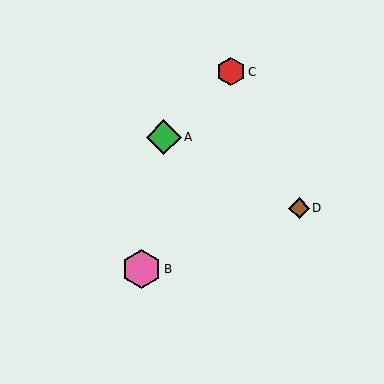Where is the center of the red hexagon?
The center of the red hexagon is at (231, 72).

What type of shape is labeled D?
Shape D is a brown diamond.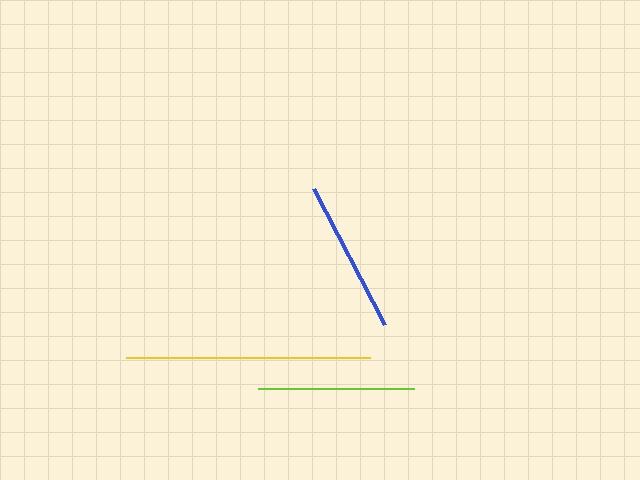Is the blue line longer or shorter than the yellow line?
The yellow line is longer than the blue line.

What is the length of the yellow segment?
The yellow segment is approximately 244 pixels long.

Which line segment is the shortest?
The blue line is the shortest at approximately 153 pixels.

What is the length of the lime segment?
The lime segment is approximately 157 pixels long.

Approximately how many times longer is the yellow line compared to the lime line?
The yellow line is approximately 1.6 times the length of the lime line.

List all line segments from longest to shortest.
From longest to shortest: yellow, lime, blue.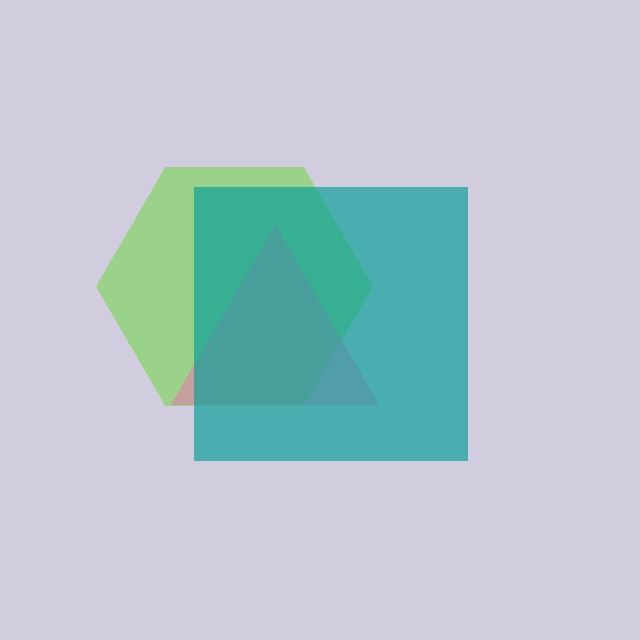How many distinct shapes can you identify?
There are 3 distinct shapes: a lime hexagon, a pink triangle, a teal square.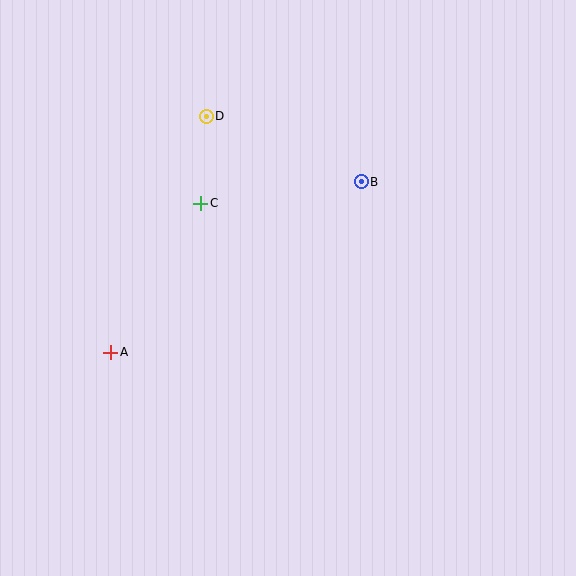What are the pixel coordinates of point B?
Point B is at (361, 182).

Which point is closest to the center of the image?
Point C at (201, 203) is closest to the center.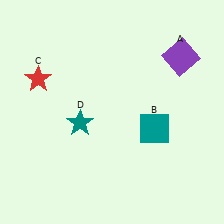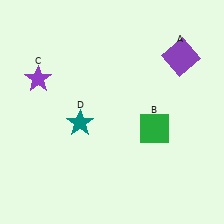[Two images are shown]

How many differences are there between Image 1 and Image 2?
There are 2 differences between the two images.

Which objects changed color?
B changed from teal to green. C changed from red to purple.